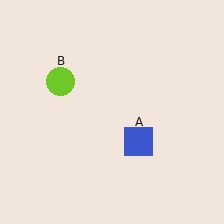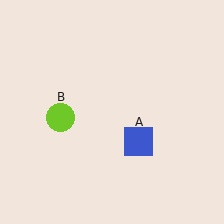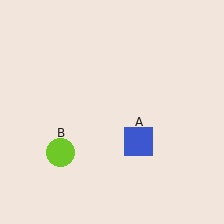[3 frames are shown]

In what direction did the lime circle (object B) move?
The lime circle (object B) moved down.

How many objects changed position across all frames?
1 object changed position: lime circle (object B).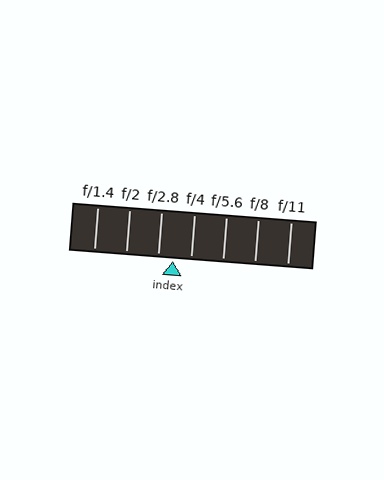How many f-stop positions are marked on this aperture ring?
There are 7 f-stop positions marked.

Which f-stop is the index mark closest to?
The index mark is closest to f/2.8.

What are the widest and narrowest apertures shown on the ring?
The widest aperture shown is f/1.4 and the narrowest is f/11.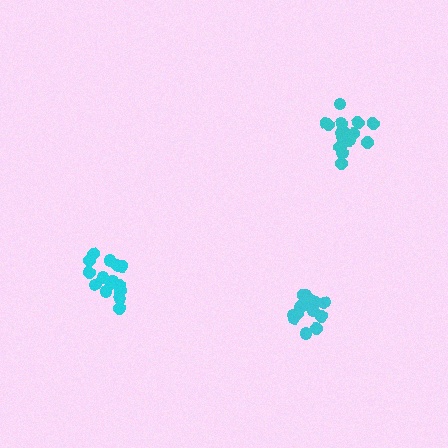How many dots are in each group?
Group 1: 16 dots, Group 2: 17 dots, Group 3: 15 dots (48 total).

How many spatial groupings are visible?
There are 3 spatial groupings.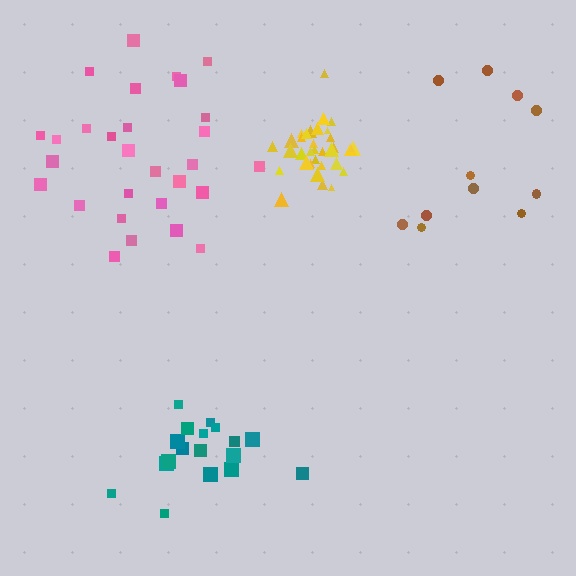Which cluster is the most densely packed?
Yellow.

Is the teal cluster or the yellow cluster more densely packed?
Yellow.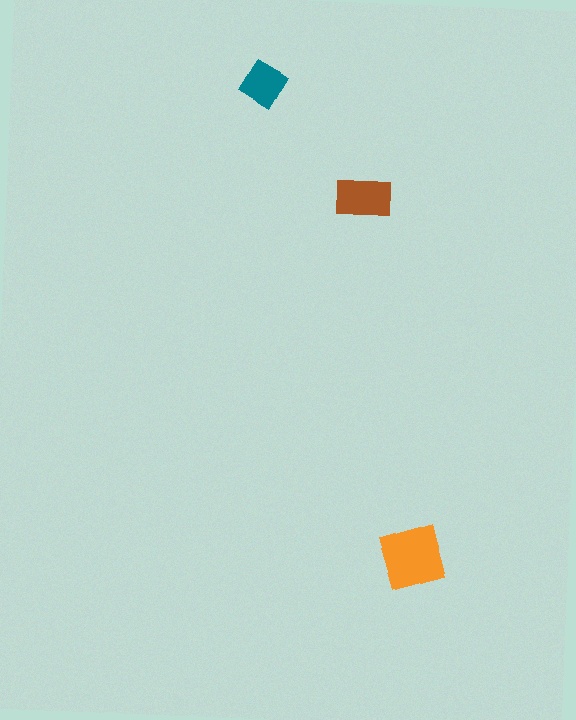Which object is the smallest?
The teal diamond.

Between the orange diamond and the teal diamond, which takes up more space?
The orange diamond.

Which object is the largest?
The orange diamond.